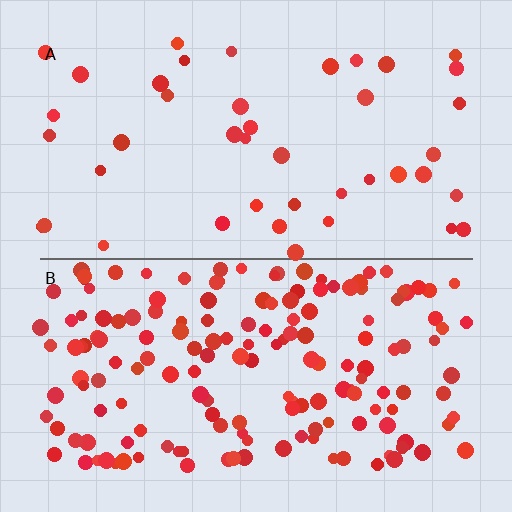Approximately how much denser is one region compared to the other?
Approximately 3.9× — region B over region A.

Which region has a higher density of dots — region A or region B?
B (the bottom).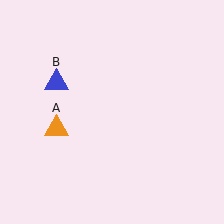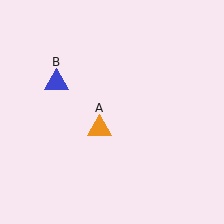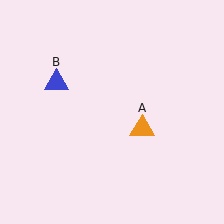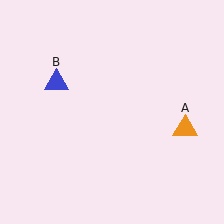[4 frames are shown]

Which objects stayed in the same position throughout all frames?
Blue triangle (object B) remained stationary.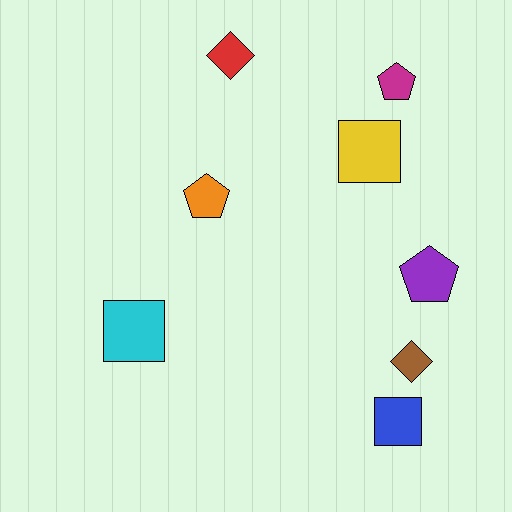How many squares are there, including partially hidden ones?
There are 3 squares.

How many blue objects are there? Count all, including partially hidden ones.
There is 1 blue object.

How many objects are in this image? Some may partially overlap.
There are 8 objects.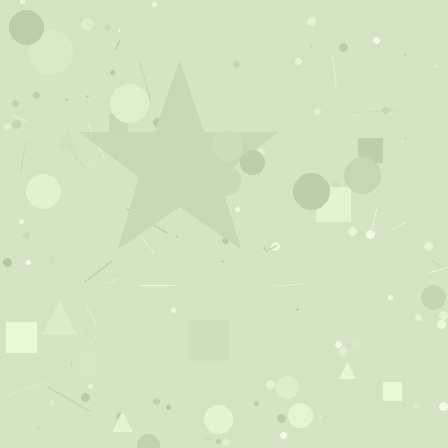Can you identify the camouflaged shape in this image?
The camouflaged shape is a star.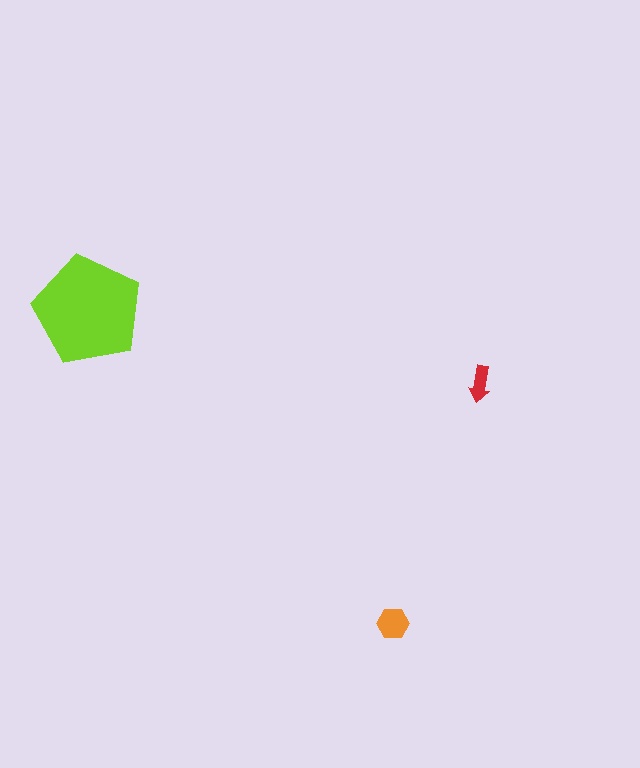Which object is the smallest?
The red arrow.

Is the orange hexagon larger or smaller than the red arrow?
Larger.